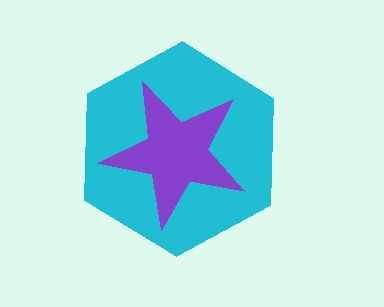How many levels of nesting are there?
2.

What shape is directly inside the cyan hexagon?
The purple star.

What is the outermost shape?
The cyan hexagon.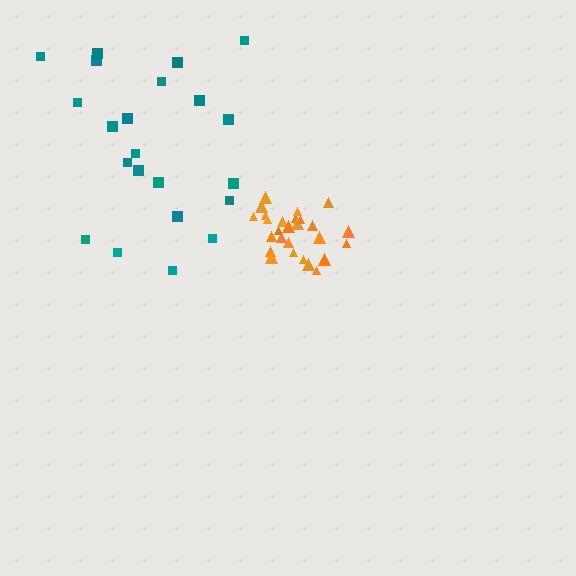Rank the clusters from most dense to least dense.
orange, teal.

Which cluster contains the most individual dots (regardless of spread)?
Orange (27).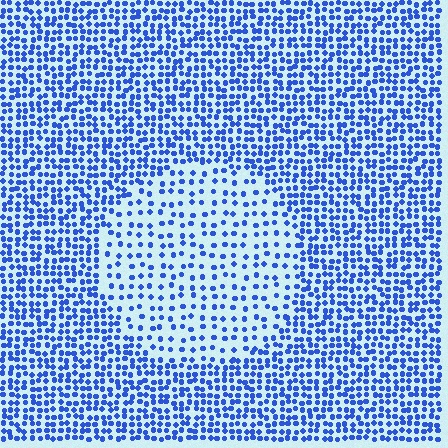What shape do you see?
I see a circle.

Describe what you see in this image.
The image contains small blue elements arranged at two different densities. A circle-shaped region is visible where the elements are less densely packed than the surrounding area.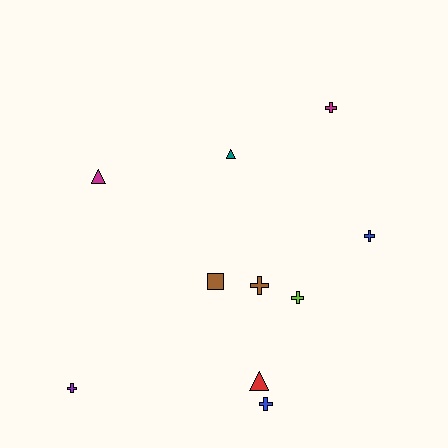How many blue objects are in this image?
There are 2 blue objects.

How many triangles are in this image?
There are 3 triangles.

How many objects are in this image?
There are 10 objects.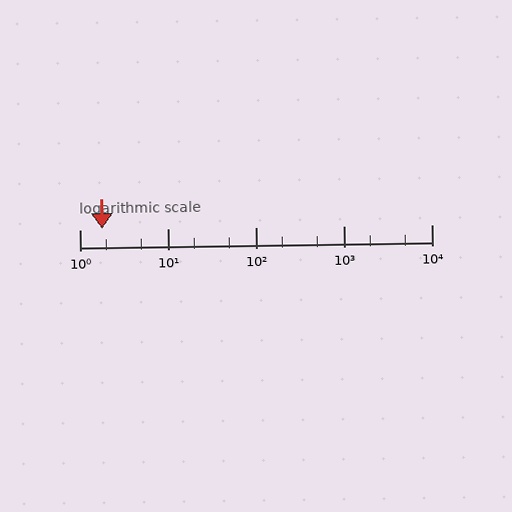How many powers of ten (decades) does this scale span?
The scale spans 4 decades, from 1 to 10000.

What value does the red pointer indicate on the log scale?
The pointer indicates approximately 1.8.